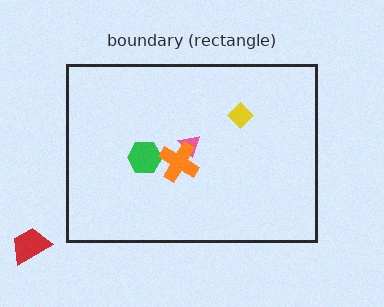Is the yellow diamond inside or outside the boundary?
Inside.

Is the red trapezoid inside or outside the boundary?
Outside.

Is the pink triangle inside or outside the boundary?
Inside.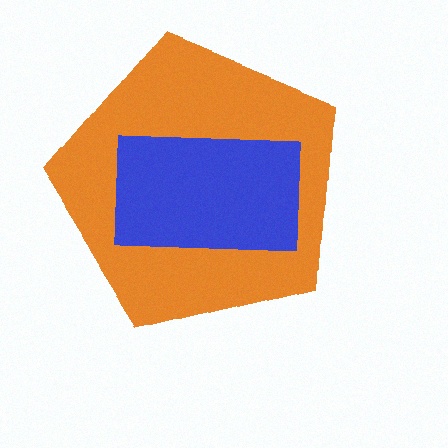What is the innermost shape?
The blue rectangle.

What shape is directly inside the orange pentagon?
The blue rectangle.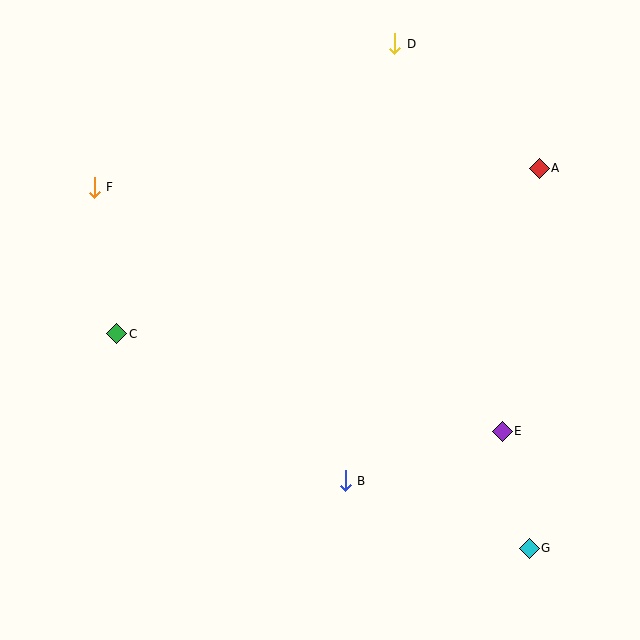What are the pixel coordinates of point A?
Point A is at (539, 168).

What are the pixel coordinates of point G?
Point G is at (529, 548).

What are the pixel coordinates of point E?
Point E is at (502, 431).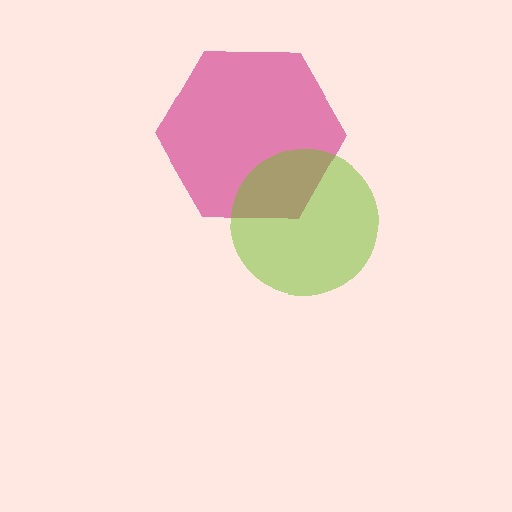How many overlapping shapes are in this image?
There are 2 overlapping shapes in the image.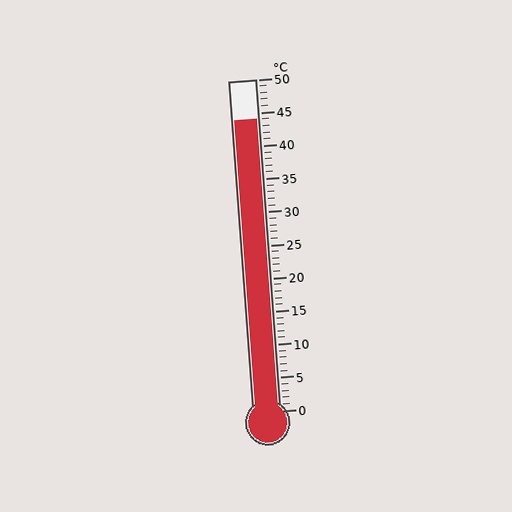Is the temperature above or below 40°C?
The temperature is above 40°C.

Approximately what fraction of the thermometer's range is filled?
The thermometer is filled to approximately 90% of its range.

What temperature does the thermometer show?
The thermometer shows approximately 44°C.